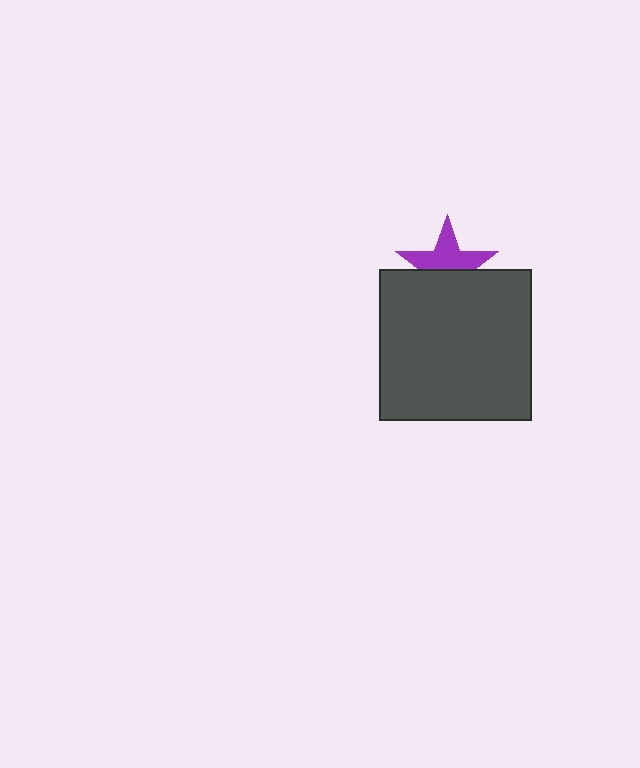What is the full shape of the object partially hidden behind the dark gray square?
The partially hidden object is a purple star.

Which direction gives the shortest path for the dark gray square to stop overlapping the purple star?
Moving down gives the shortest separation.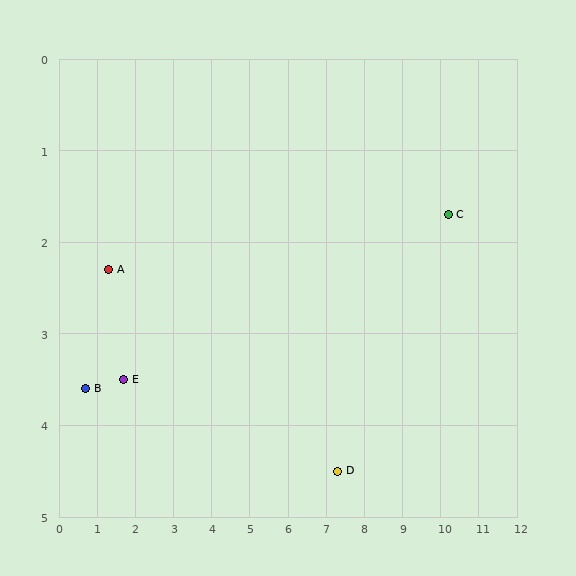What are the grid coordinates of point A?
Point A is at approximately (1.3, 2.3).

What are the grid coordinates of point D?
Point D is at approximately (7.3, 4.5).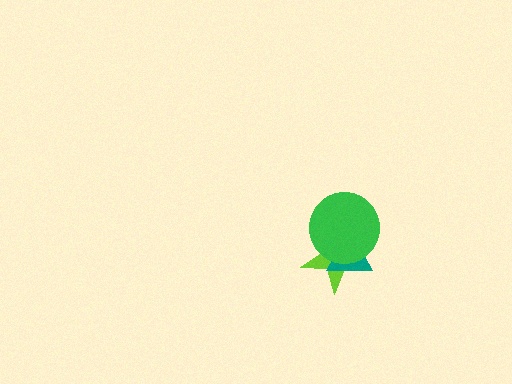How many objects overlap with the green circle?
2 objects overlap with the green circle.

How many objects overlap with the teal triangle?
2 objects overlap with the teal triangle.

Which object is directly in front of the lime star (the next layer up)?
The teal triangle is directly in front of the lime star.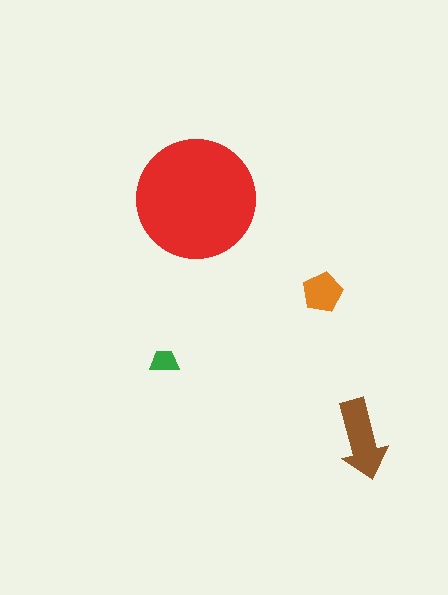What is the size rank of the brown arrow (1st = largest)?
2nd.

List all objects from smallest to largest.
The green trapezoid, the orange pentagon, the brown arrow, the red circle.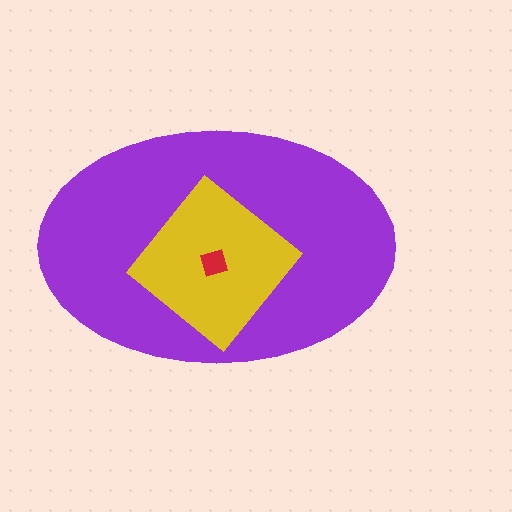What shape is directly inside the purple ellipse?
The yellow diamond.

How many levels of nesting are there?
3.